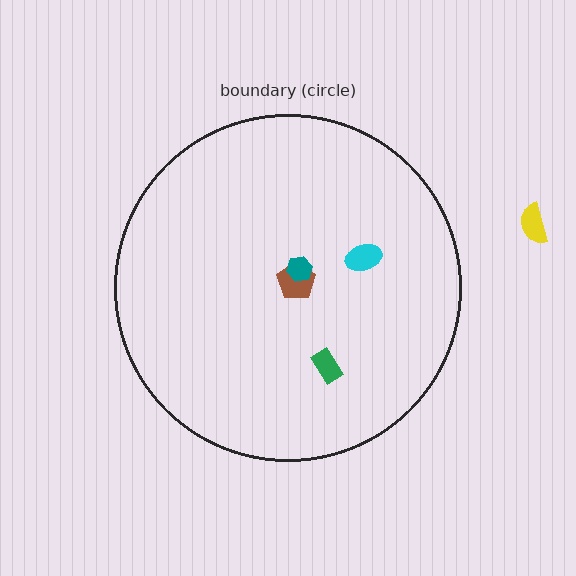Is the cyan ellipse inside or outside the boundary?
Inside.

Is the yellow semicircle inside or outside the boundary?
Outside.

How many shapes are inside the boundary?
4 inside, 1 outside.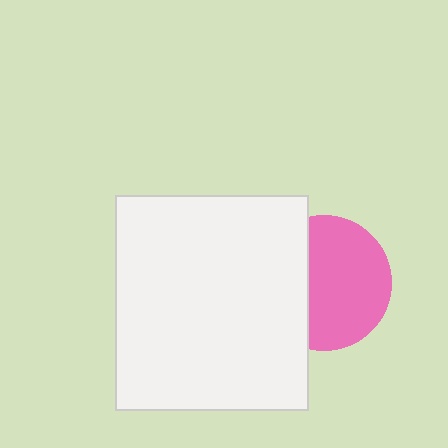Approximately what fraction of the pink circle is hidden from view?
Roughly 37% of the pink circle is hidden behind the white rectangle.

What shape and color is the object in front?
The object in front is a white rectangle.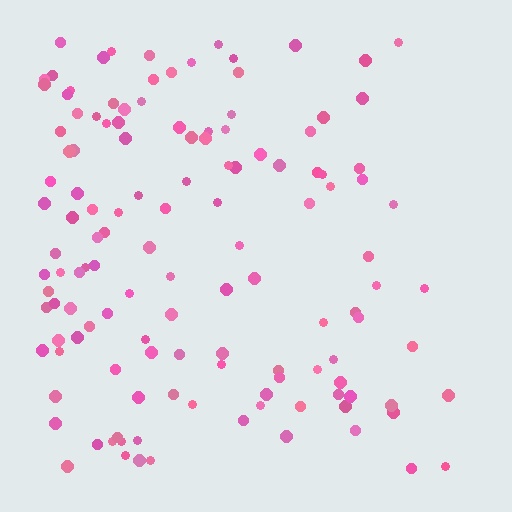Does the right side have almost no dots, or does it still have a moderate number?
Still a moderate number, just noticeably fewer than the left.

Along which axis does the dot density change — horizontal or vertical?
Horizontal.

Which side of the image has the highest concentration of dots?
The left.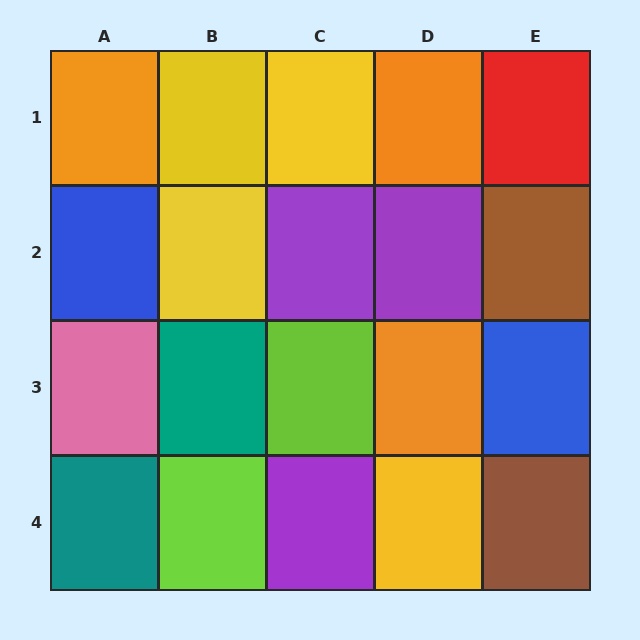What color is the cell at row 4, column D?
Yellow.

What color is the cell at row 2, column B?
Yellow.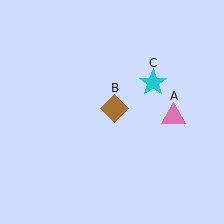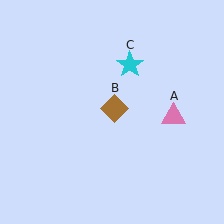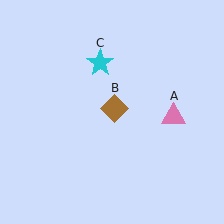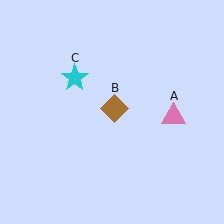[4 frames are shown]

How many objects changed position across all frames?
1 object changed position: cyan star (object C).